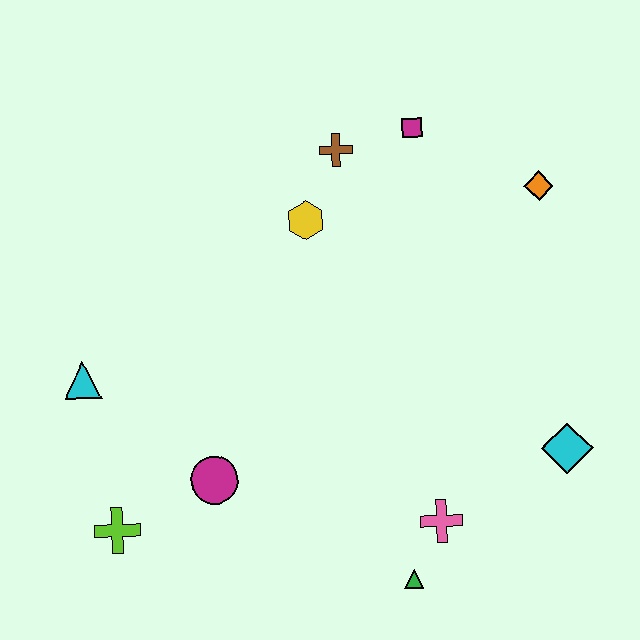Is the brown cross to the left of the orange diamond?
Yes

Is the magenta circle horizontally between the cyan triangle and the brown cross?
Yes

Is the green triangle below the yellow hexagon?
Yes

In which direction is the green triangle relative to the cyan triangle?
The green triangle is to the right of the cyan triangle.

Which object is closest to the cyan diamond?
The pink cross is closest to the cyan diamond.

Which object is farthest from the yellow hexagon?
The green triangle is farthest from the yellow hexagon.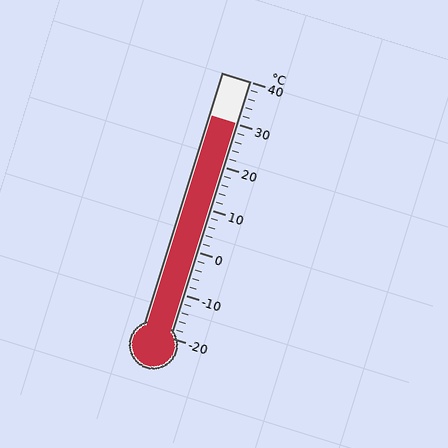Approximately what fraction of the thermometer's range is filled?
The thermometer is filled to approximately 85% of its range.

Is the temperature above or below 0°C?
The temperature is above 0°C.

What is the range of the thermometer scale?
The thermometer scale ranges from -20°C to 40°C.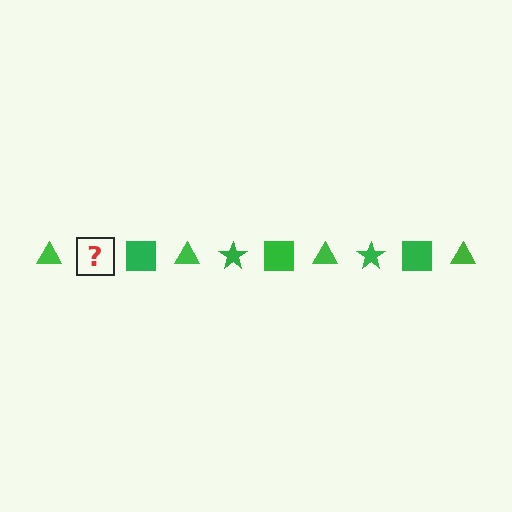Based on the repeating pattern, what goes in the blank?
The blank should be a green star.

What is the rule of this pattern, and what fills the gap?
The rule is that the pattern cycles through triangle, star, square shapes in green. The gap should be filled with a green star.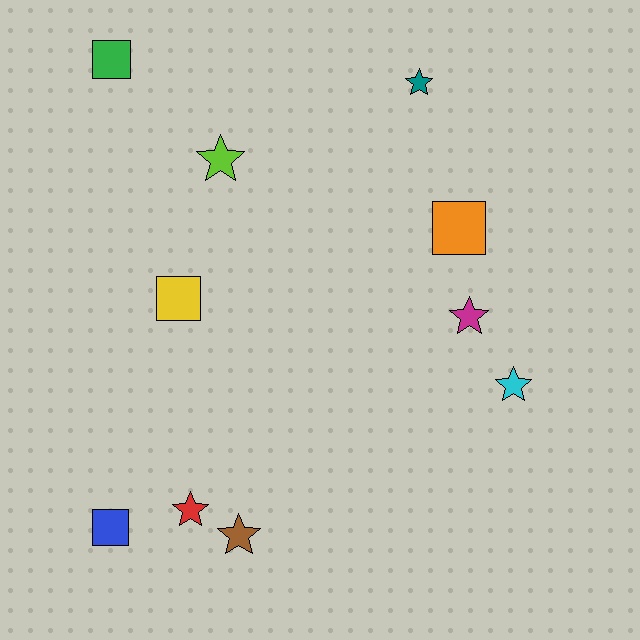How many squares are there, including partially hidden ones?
There are 4 squares.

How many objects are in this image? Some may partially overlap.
There are 10 objects.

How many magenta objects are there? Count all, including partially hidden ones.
There is 1 magenta object.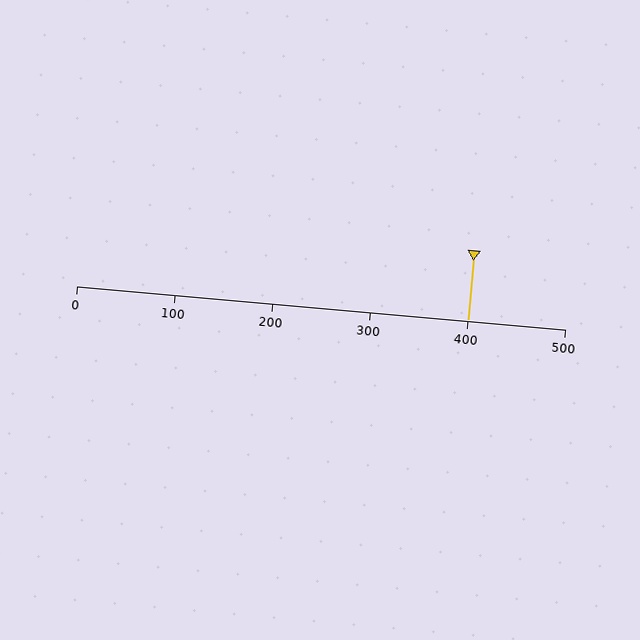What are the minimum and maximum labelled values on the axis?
The axis runs from 0 to 500.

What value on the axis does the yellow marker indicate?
The marker indicates approximately 400.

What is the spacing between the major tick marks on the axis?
The major ticks are spaced 100 apart.